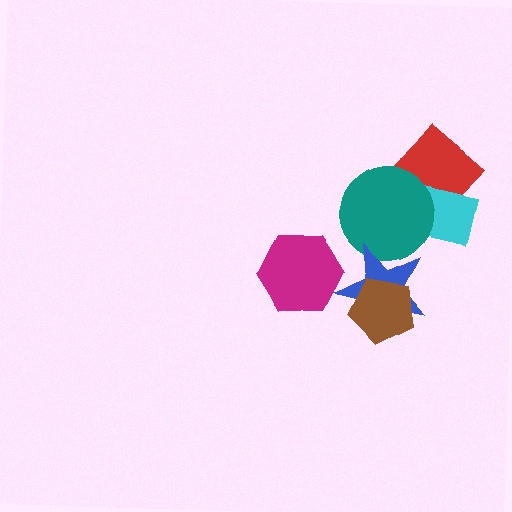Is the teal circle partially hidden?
Yes, it is partially covered by another shape.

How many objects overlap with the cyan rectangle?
2 objects overlap with the cyan rectangle.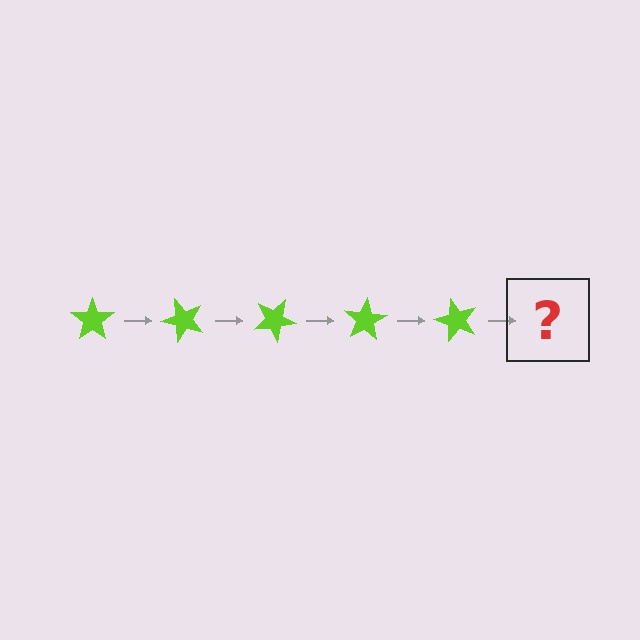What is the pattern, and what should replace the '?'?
The pattern is that the star rotates 50 degrees each step. The '?' should be a lime star rotated 250 degrees.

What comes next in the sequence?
The next element should be a lime star rotated 250 degrees.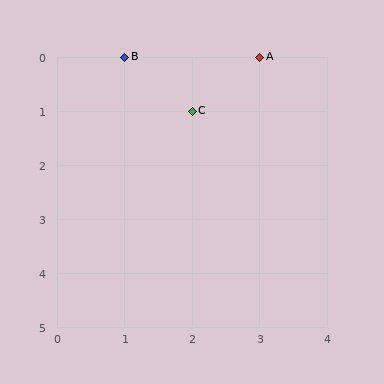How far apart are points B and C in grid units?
Points B and C are 1 column and 1 row apart (about 1.4 grid units diagonally).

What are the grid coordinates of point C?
Point C is at grid coordinates (2, 1).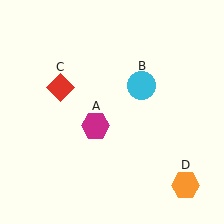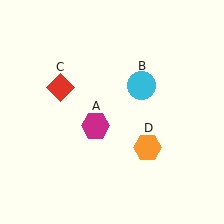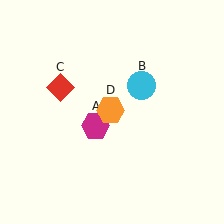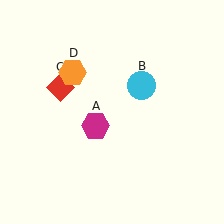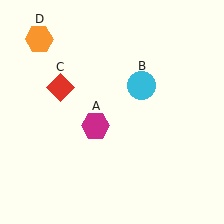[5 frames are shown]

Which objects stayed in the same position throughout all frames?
Magenta hexagon (object A) and cyan circle (object B) and red diamond (object C) remained stationary.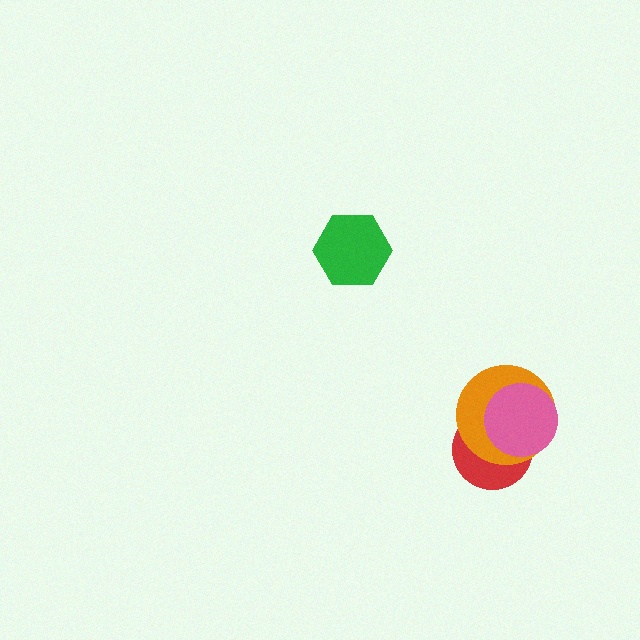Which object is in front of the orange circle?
The pink circle is in front of the orange circle.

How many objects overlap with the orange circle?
2 objects overlap with the orange circle.